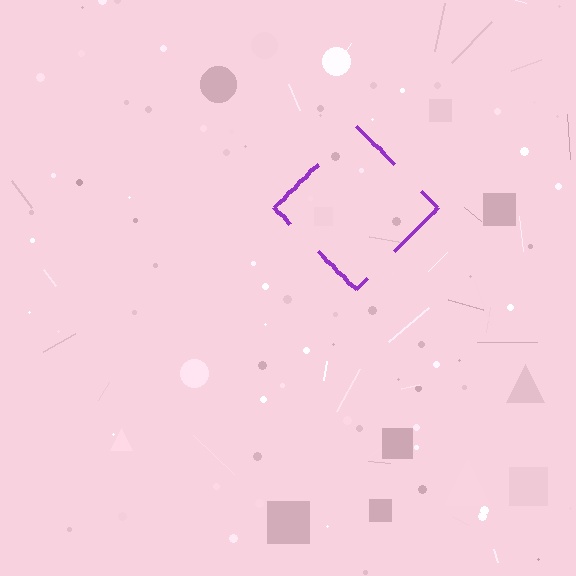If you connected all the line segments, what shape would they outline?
They would outline a diamond.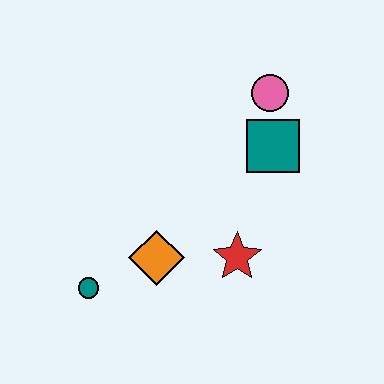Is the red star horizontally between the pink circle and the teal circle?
Yes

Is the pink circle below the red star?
No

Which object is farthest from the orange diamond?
The pink circle is farthest from the orange diamond.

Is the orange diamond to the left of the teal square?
Yes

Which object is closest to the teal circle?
The orange diamond is closest to the teal circle.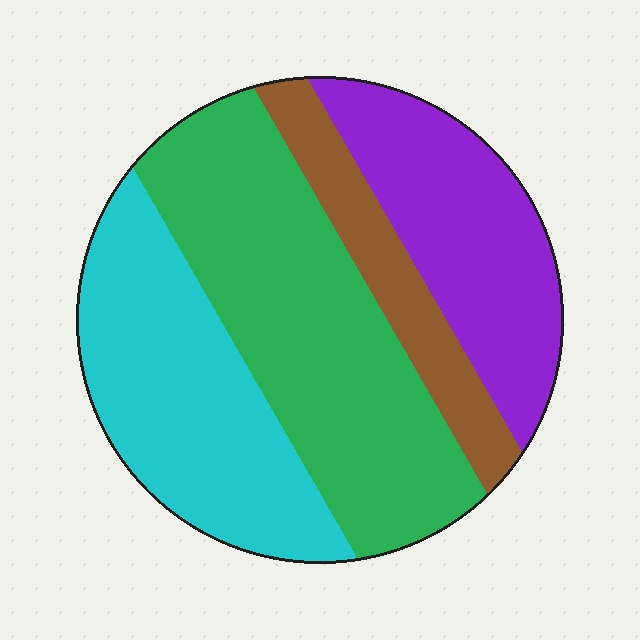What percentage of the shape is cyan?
Cyan takes up about one quarter (1/4) of the shape.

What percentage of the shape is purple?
Purple covers roughly 20% of the shape.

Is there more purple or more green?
Green.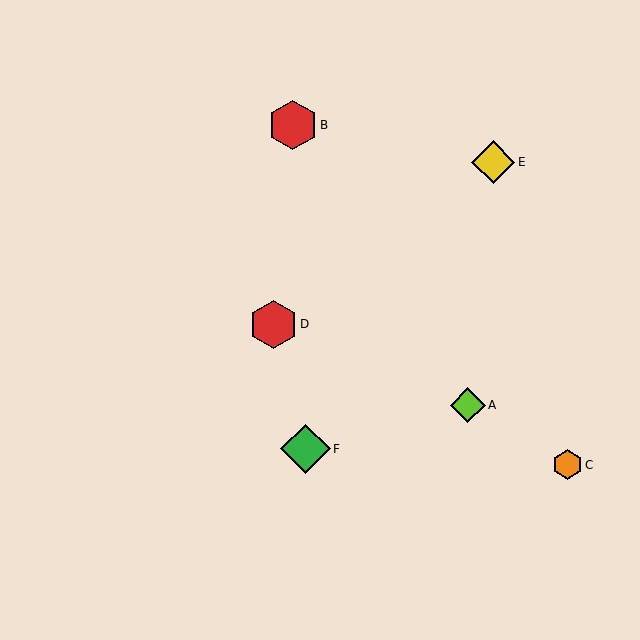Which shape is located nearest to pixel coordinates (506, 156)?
The yellow diamond (labeled E) at (493, 162) is nearest to that location.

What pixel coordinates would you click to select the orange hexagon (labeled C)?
Click at (568, 465) to select the orange hexagon C.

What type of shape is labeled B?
Shape B is a red hexagon.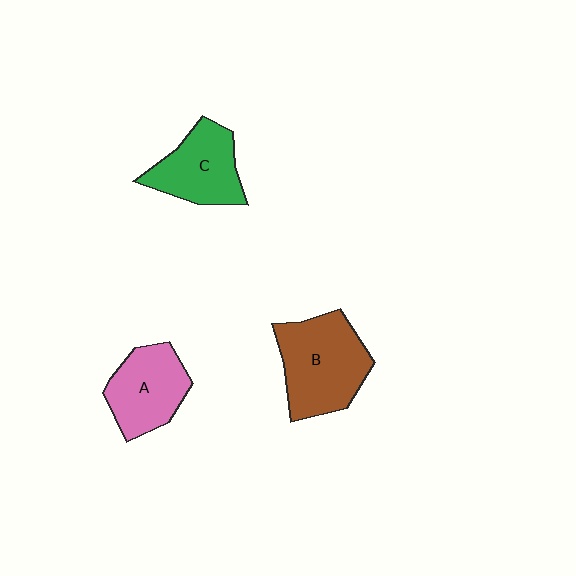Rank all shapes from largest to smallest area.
From largest to smallest: B (brown), A (pink), C (green).